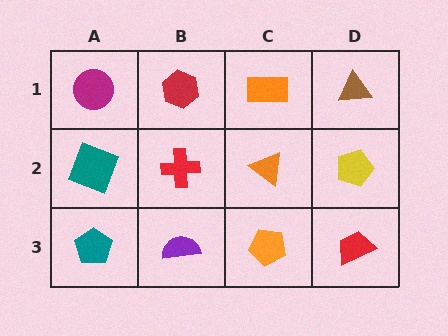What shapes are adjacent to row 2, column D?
A brown triangle (row 1, column D), a red trapezoid (row 3, column D), an orange triangle (row 2, column C).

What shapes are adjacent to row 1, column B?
A red cross (row 2, column B), a magenta circle (row 1, column A), an orange rectangle (row 1, column C).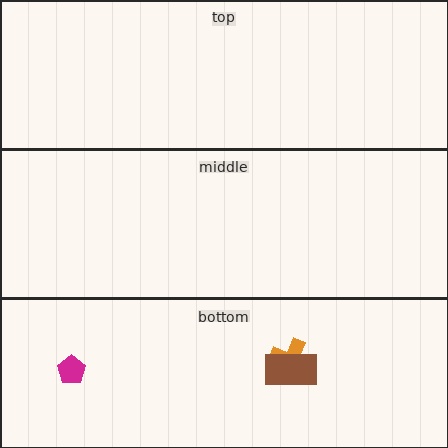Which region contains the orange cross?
The bottom region.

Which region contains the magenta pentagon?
The bottom region.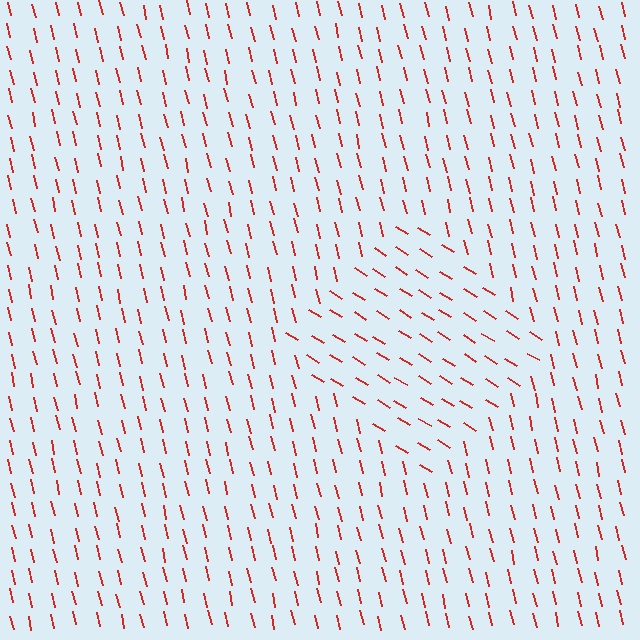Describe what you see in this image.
The image is filled with small red line segments. A diamond region in the image has lines oriented differently from the surrounding lines, creating a visible texture boundary.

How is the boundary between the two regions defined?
The boundary is defined purely by a change in line orientation (approximately 45 degrees difference). All lines are the same color and thickness.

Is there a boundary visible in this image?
Yes, there is a texture boundary formed by a change in line orientation.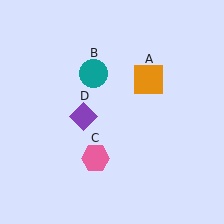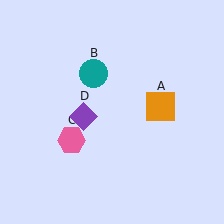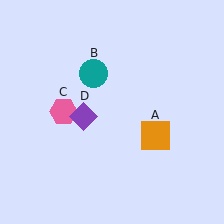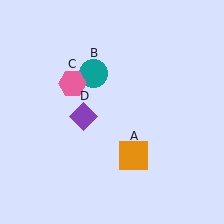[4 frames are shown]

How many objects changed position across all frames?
2 objects changed position: orange square (object A), pink hexagon (object C).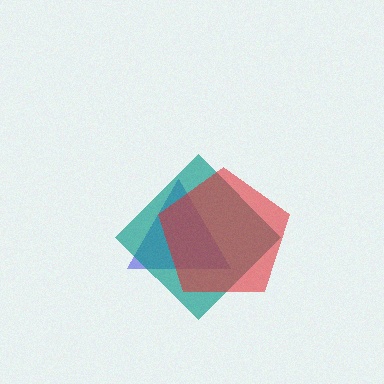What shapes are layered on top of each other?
The layered shapes are: a blue triangle, a teal diamond, a red pentagon.